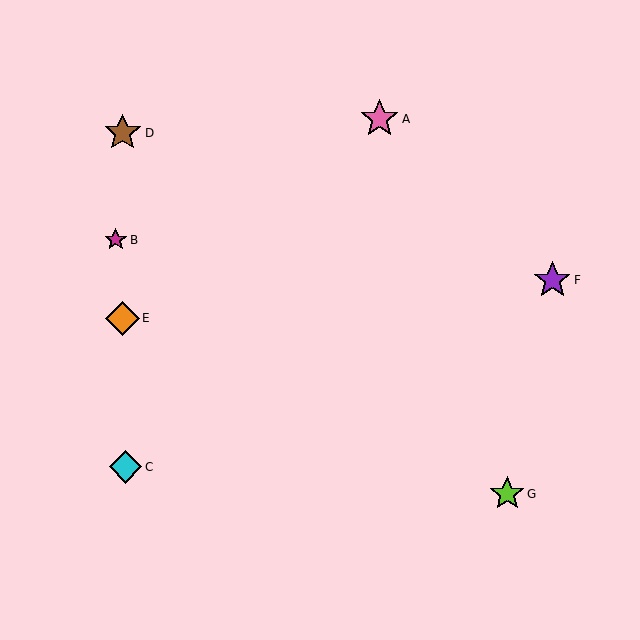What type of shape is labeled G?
Shape G is a lime star.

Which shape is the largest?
The pink star (labeled A) is the largest.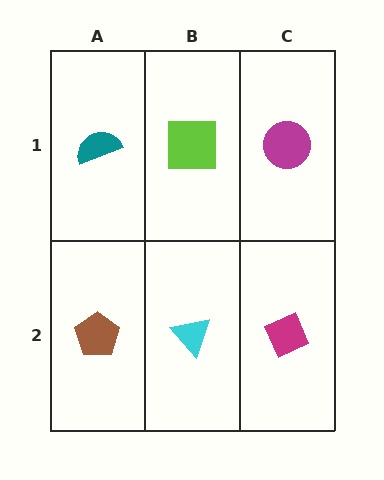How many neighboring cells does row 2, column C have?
2.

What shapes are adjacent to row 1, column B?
A cyan triangle (row 2, column B), a teal semicircle (row 1, column A), a magenta circle (row 1, column C).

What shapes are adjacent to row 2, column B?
A lime square (row 1, column B), a brown pentagon (row 2, column A), a magenta diamond (row 2, column C).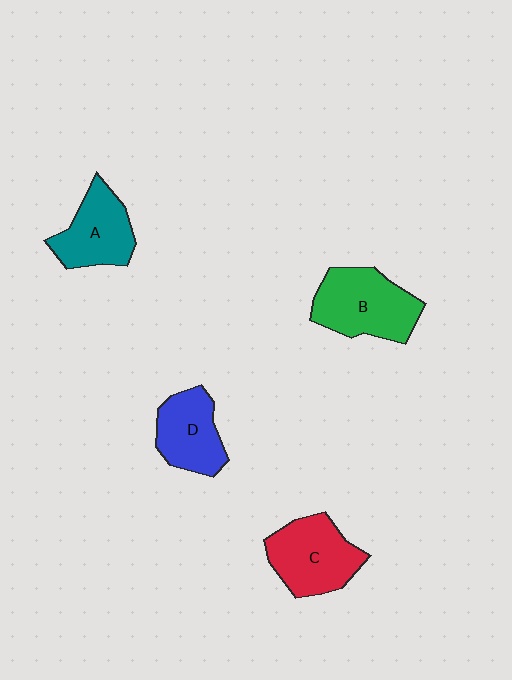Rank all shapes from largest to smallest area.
From largest to smallest: B (green), C (red), A (teal), D (blue).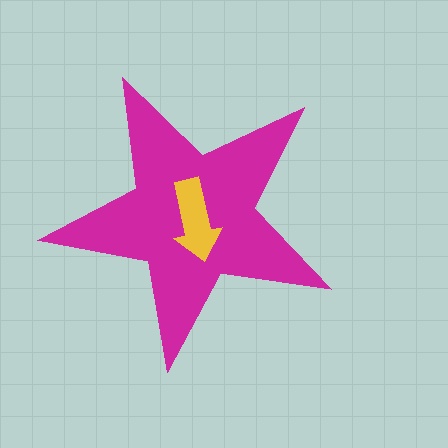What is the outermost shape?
The magenta star.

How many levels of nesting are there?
2.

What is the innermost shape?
The yellow arrow.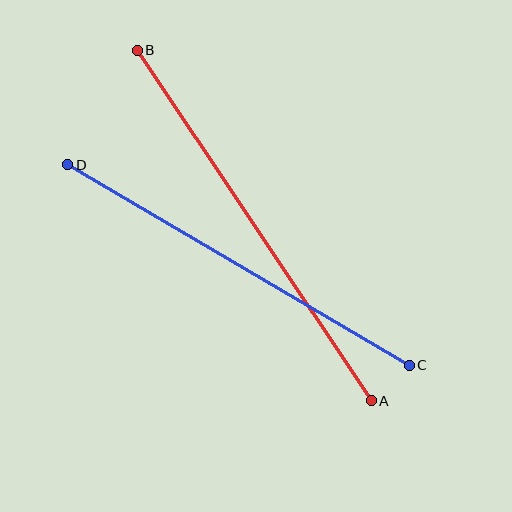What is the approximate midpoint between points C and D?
The midpoint is at approximately (239, 265) pixels.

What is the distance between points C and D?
The distance is approximately 396 pixels.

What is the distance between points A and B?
The distance is approximately 421 pixels.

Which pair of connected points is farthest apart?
Points A and B are farthest apart.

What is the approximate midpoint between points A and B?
The midpoint is at approximately (254, 225) pixels.